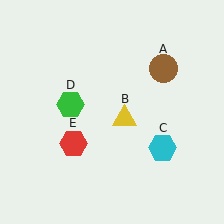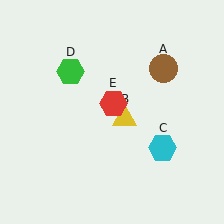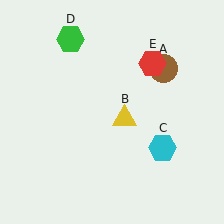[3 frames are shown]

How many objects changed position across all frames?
2 objects changed position: green hexagon (object D), red hexagon (object E).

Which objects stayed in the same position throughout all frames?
Brown circle (object A) and yellow triangle (object B) and cyan hexagon (object C) remained stationary.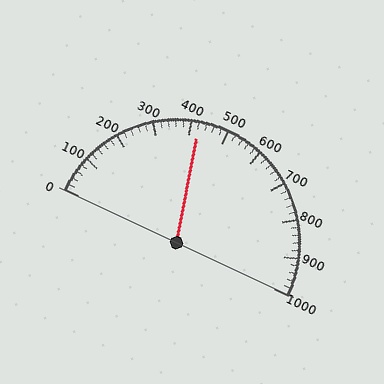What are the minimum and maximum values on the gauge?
The gauge ranges from 0 to 1000.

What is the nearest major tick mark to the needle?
The nearest major tick mark is 400.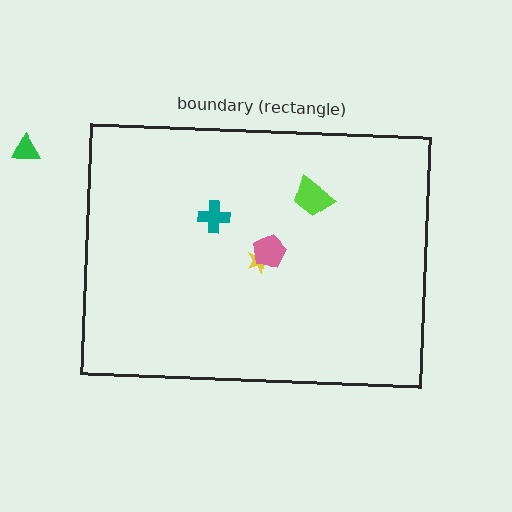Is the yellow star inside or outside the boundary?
Inside.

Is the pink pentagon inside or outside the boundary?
Inside.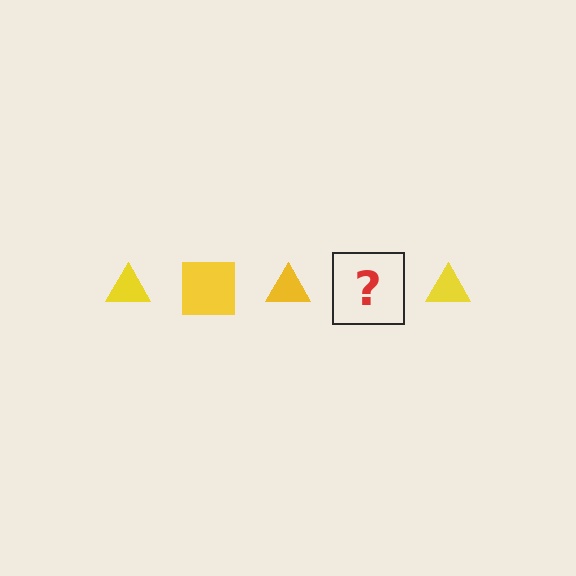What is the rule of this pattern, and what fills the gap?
The rule is that the pattern cycles through triangle, square shapes in yellow. The gap should be filled with a yellow square.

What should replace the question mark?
The question mark should be replaced with a yellow square.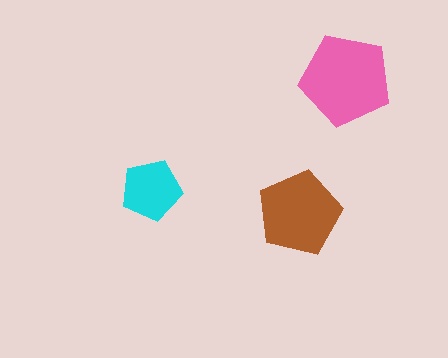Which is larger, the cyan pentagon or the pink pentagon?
The pink one.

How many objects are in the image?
There are 3 objects in the image.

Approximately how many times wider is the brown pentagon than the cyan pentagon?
About 1.5 times wider.